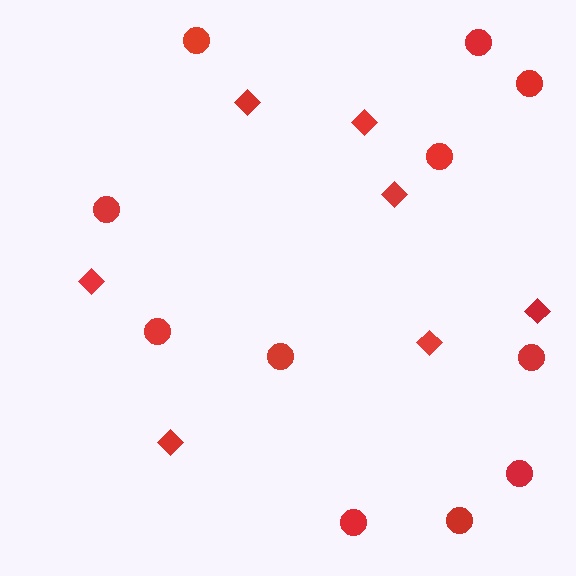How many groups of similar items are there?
There are 2 groups: one group of diamonds (7) and one group of circles (11).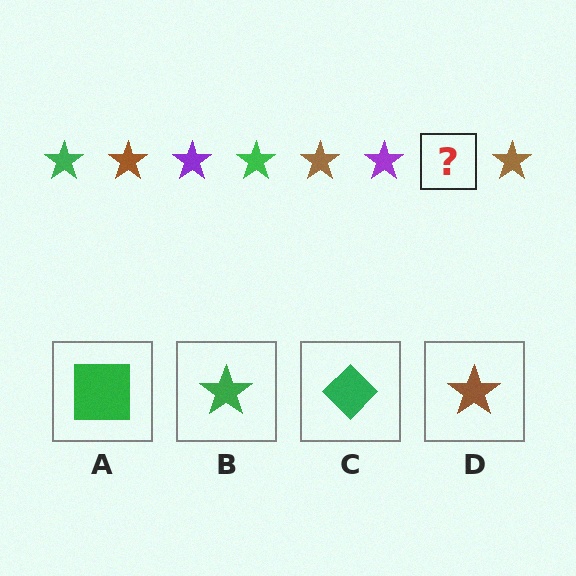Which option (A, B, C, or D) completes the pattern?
B.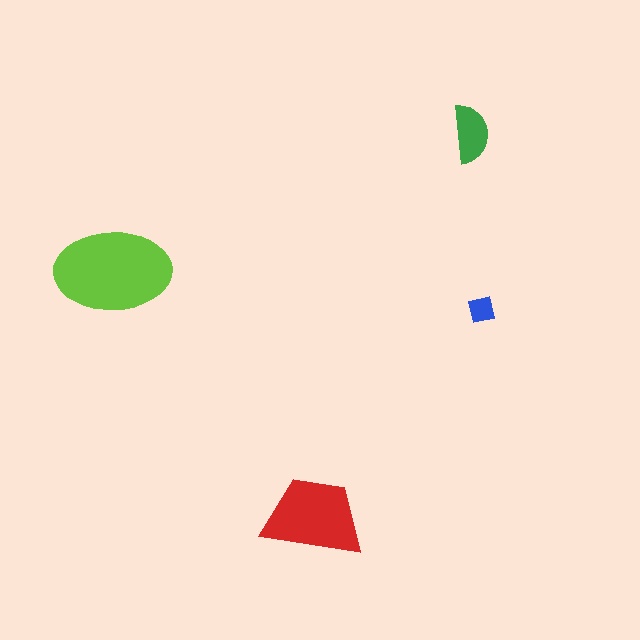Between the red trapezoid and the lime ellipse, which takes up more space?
The lime ellipse.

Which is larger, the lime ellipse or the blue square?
The lime ellipse.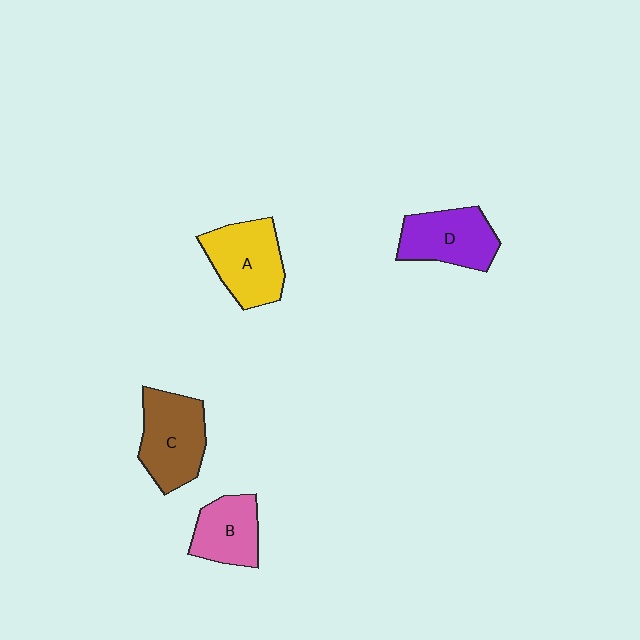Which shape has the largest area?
Shape C (brown).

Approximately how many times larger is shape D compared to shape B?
Approximately 1.2 times.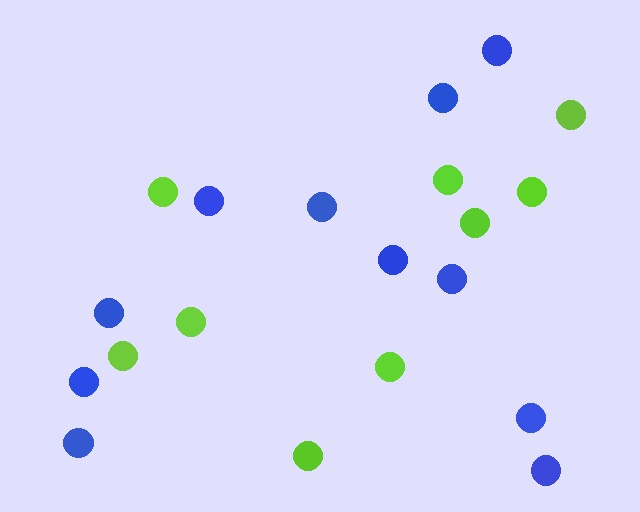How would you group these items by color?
There are 2 groups: one group of lime circles (9) and one group of blue circles (11).